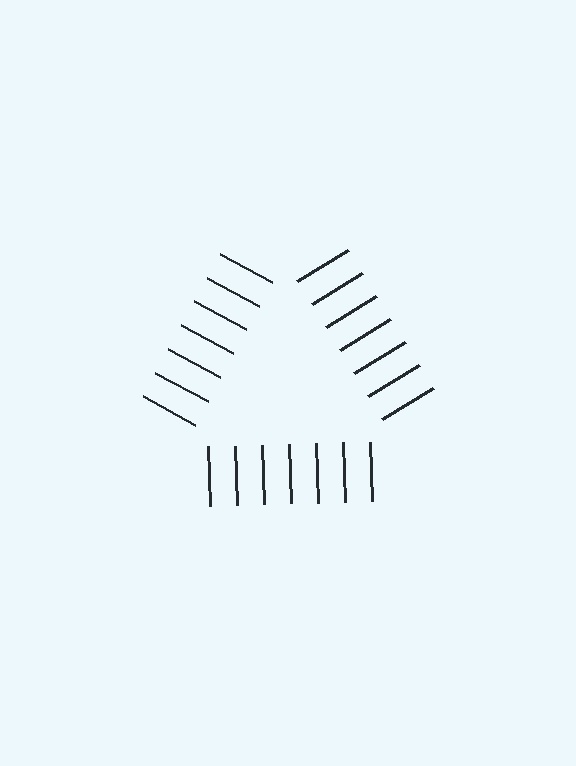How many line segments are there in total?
21 — 7 along each of the 3 edges.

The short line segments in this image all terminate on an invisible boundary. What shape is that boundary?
An illusory triangle — the line segments terminate on its edges but no continuous stroke is drawn.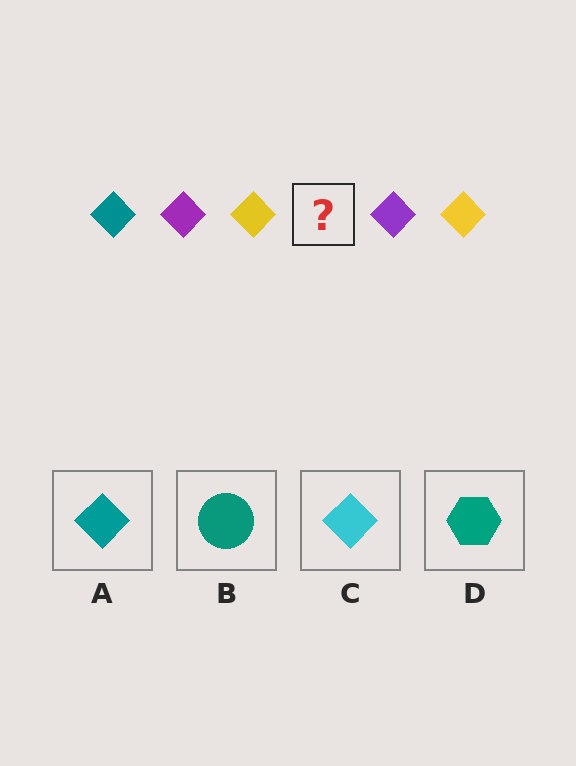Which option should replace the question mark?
Option A.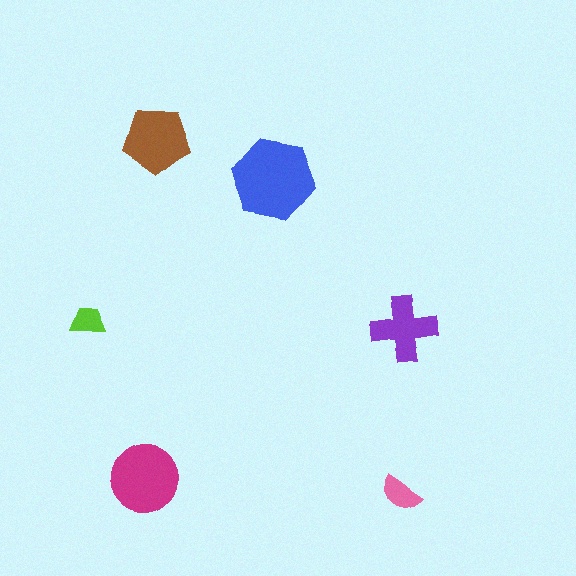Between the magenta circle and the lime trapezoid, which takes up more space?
The magenta circle.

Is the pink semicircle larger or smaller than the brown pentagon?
Smaller.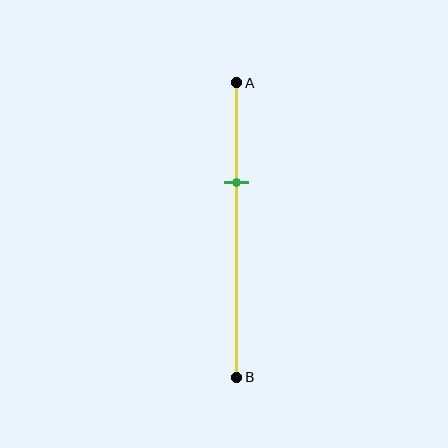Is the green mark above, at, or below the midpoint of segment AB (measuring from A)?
The green mark is above the midpoint of segment AB.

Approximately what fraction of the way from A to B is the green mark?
The green mark is approximately 35% of the way from A to B.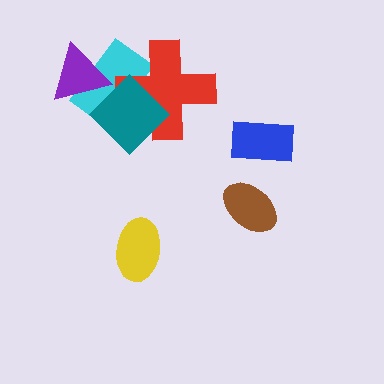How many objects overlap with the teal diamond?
3 objects overlap with the teal diamond.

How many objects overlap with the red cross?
2 objects overlap with the red cross.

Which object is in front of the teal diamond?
The purple triangle is in front of the teal diamond.